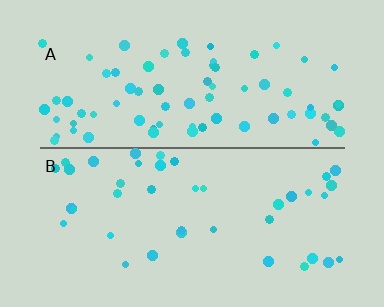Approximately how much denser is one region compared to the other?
Approximately 1.9× — region A over region B.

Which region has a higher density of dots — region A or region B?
A (the top).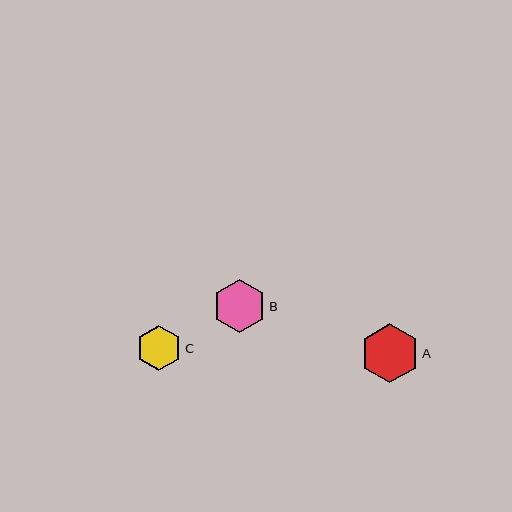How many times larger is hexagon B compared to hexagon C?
Hexagon B is approximately 1.2 times the size of hexagon C.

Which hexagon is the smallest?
Hexagon C is the smallest with a size of approximately 46 pixels.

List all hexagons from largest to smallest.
From largest to smallest: A, B, C.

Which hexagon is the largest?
Hexagon A is the largest with a size of approximately 59 pixels.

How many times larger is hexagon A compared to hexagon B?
Hexagon A is approximately 1.1 times the size of hexagon B.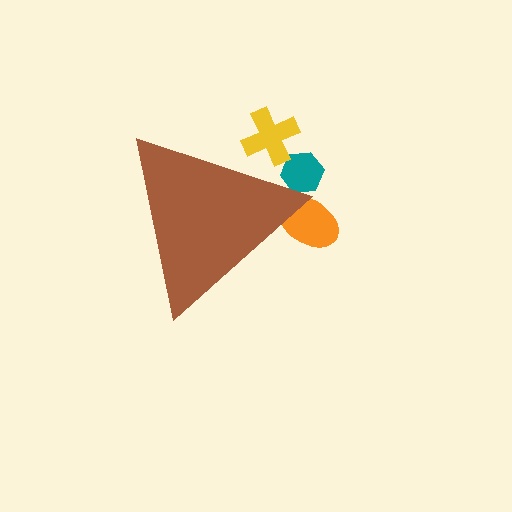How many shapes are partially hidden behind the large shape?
3 shapes are partially hidden.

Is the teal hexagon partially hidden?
Yes, the teal hexagon is partially hidden behind the brown triangle.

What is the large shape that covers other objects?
A brown triangle.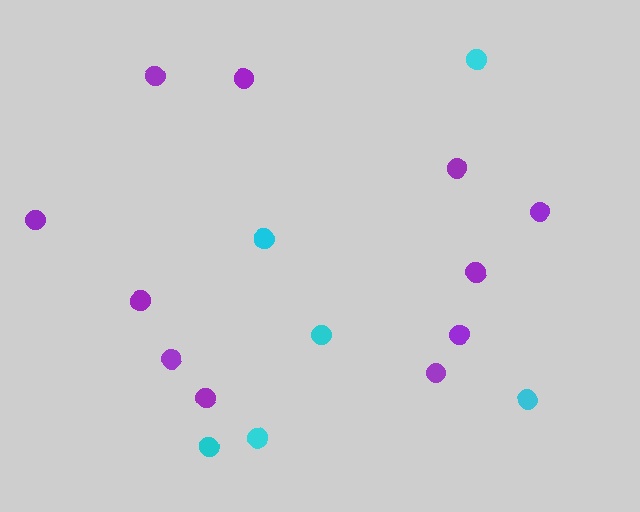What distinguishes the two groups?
There are 2 groups: one group of purple circles (11) and one group of cyan circles (6).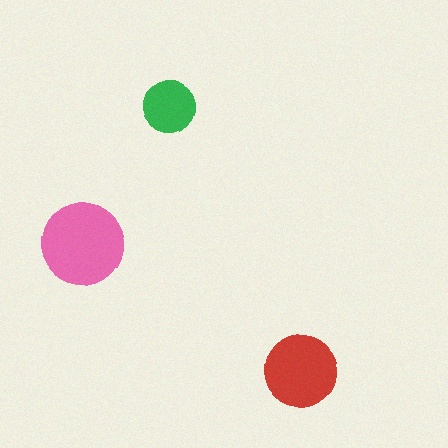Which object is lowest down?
The red circle is bottommost.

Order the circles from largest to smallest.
the pink one, the red one, the green one.